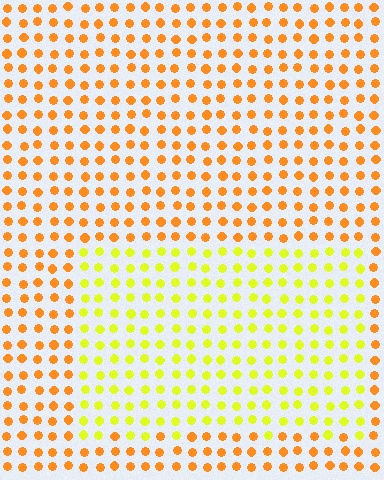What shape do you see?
I see a rectangle.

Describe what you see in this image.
The image is filled with small orange elements in a uniform arrangement. A rectangle-shaped region is visible where the elements are tinted to a slightly different hue, forming a subtle color boundary.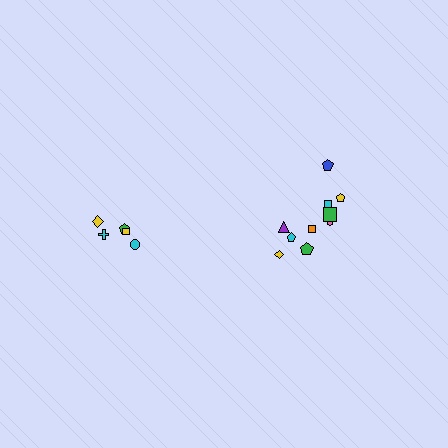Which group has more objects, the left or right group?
The right group.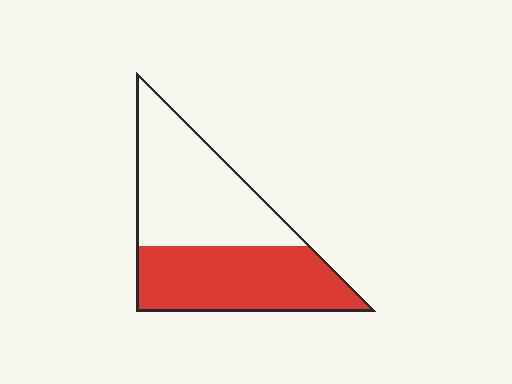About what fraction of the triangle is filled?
About one half (1/2).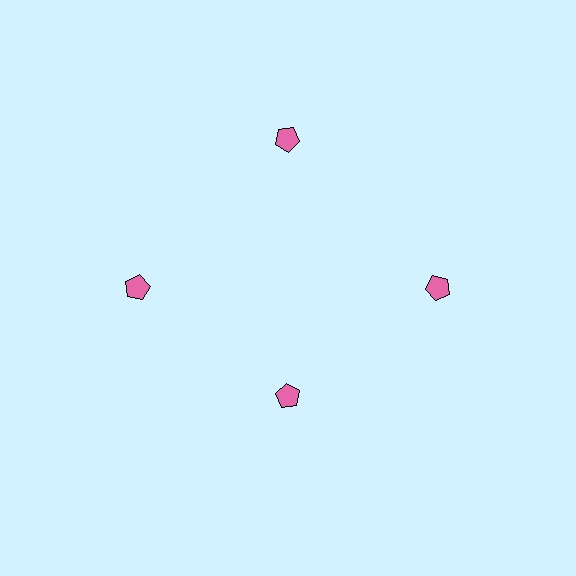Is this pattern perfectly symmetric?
No. The 4 pink pentagons are arranged in a ring, but one element near the 6 o'clock position is pulled inward toward the center, breaking the 4-fold rotational symmetry.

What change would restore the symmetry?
The symmetry would be restored by moving it outward, back onto the ring so that all 4 pentagons sit at equal angles and equal distance from the center.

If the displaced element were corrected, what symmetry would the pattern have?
It would have 4-fold rotational symmetry — the pattern would map onto itself every 90 degrees.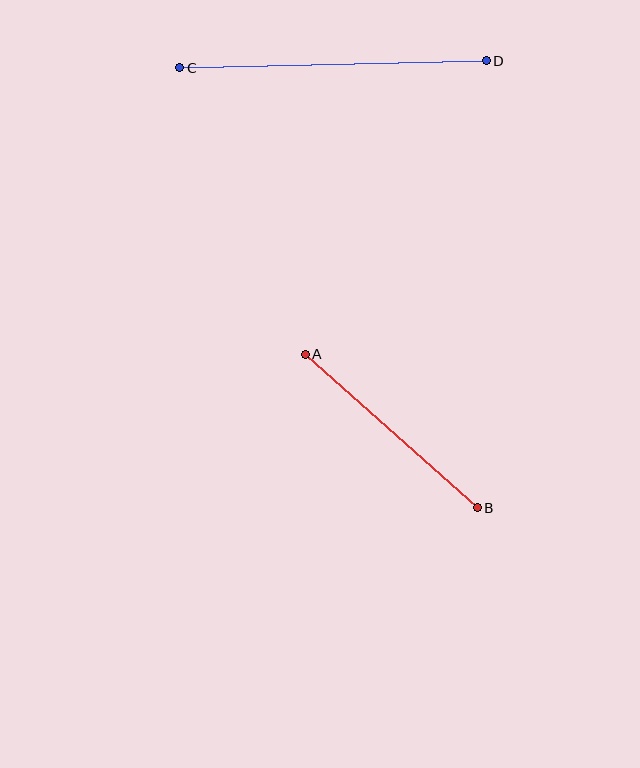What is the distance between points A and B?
The distance is approximately 231 pixels.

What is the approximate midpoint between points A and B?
The midpoint is at approximately (391, 431) pixels.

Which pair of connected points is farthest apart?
Points C and D are farthest apart.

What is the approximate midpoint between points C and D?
The midpoint is at approximately (333, 64) pixels.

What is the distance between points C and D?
The distance is approximately 306 pixels.